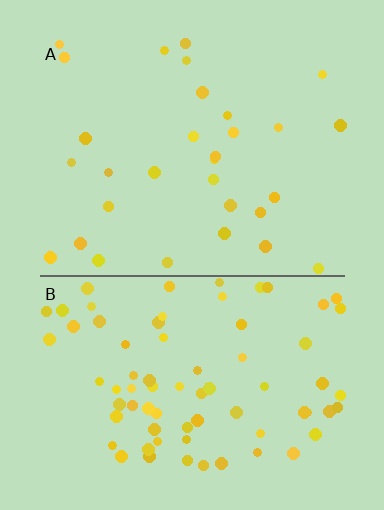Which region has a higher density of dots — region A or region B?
B (the bottom).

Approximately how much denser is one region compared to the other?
Approximately 2.5× — region B over region A.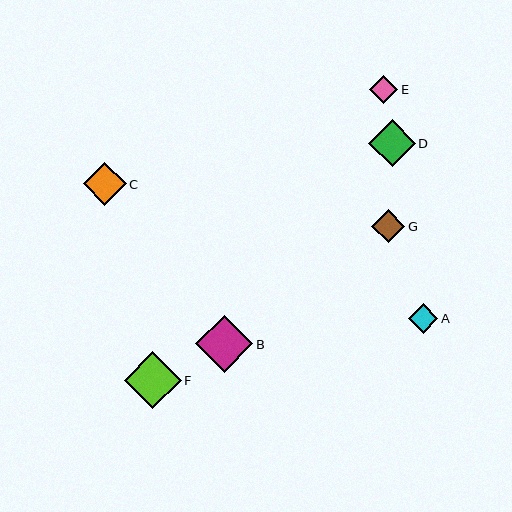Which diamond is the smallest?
Diamond E is the smallest with a size of approximately 28 pixels.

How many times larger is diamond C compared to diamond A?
Diamond C is approximately 1.5 times the size of diamond A.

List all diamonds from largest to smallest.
From largest to smallest: B, F, D, C, G, A, E.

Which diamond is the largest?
Diamond B is the largest with a size of approximately 57 pixels.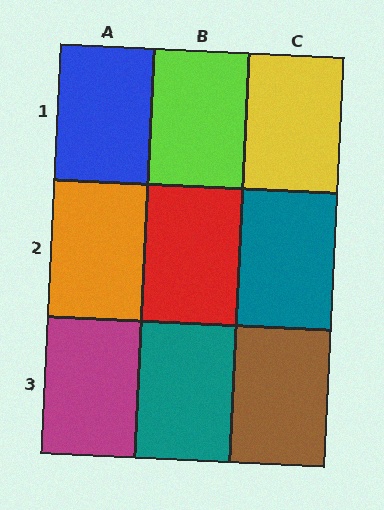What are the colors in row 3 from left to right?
Magenta, teal, brown.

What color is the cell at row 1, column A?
Blue.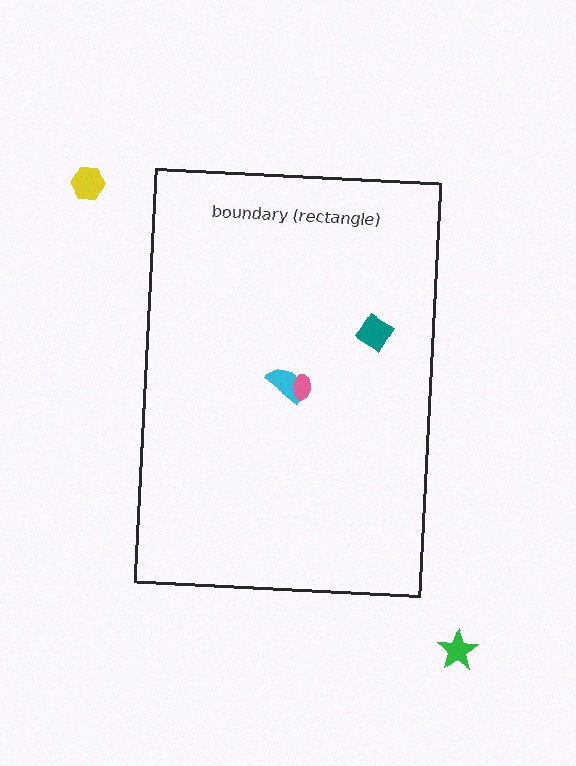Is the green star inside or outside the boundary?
Outside.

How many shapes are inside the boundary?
3 inside, 2 outside.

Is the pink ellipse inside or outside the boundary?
Inside.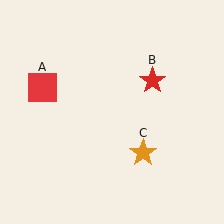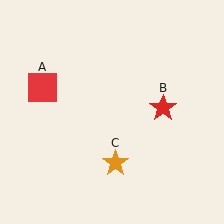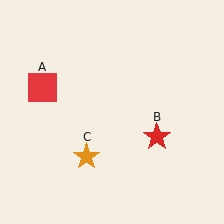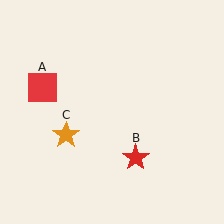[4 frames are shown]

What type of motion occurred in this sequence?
The red star (object B), orange star (object C) rotated clockwise around the center of the scene.